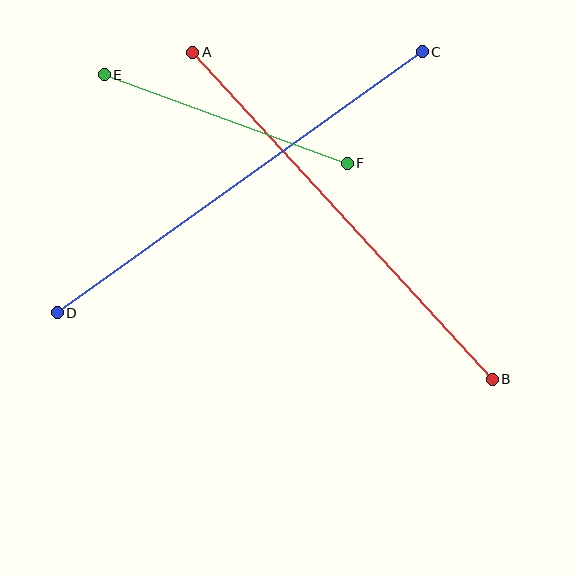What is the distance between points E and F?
The distance is approximately 259 pixels.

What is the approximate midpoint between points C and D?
The midpoint is at approximately (240, 182) pixels.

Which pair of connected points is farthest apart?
Points C and D are farthest apart.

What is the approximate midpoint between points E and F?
The midpoint is at approximately (226, 119) pixels.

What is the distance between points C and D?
The distance is approximately 449 pixels.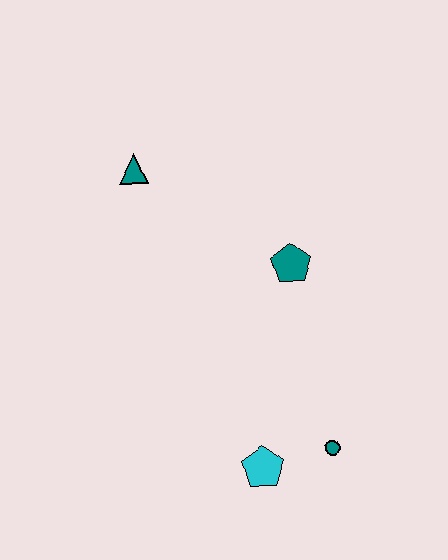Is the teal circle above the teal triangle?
No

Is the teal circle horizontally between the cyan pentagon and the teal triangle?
No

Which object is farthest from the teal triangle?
The teal circle is farthest from the teal triangle.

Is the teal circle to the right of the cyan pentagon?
Yes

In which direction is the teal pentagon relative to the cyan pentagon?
The teal pentagon is above the cyan pentagon.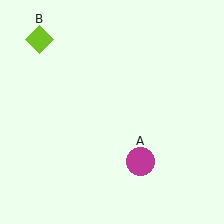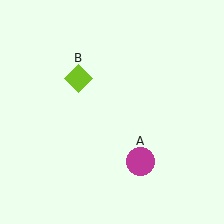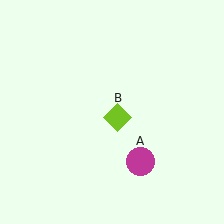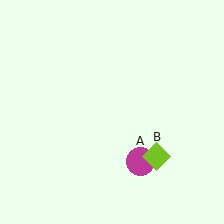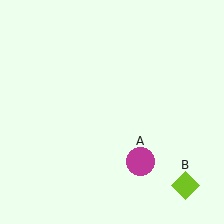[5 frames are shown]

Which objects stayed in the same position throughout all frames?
Magenta circle (object A) remained stationary.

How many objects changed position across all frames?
1 object changed position: lime diamond (object B).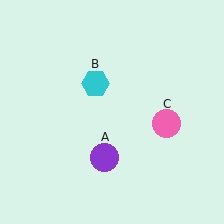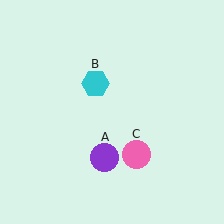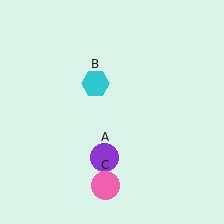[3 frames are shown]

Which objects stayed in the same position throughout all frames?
Purple circle (object A) and cyan hexagon (object B) remained stationary.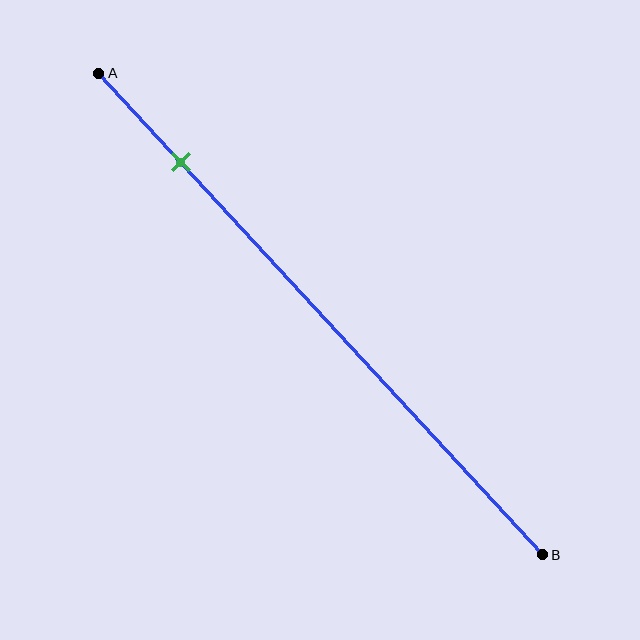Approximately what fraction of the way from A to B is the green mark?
The green mark is approximately 20% of the way from A to B.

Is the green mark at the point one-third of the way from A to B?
No, the mark is at about 20% from A, not at the 33% one-third point.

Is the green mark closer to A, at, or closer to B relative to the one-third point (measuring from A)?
The green mark is closer to point A than the one-third point of segment AB.